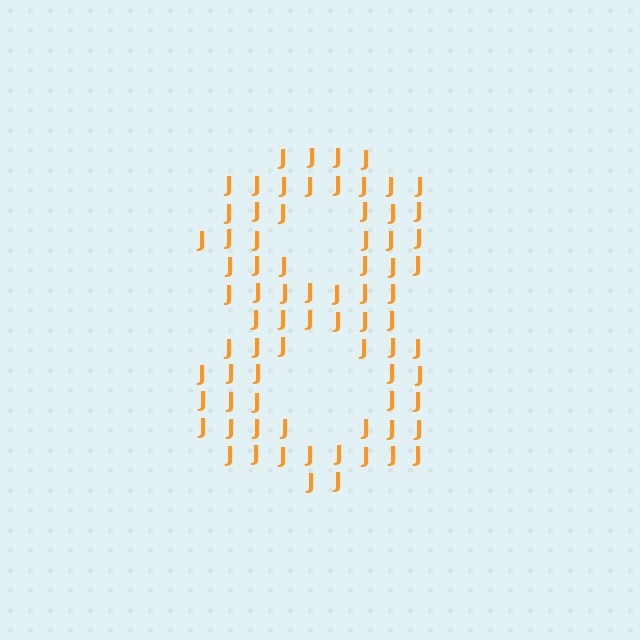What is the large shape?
The large shape is the digit 8.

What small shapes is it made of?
It is made of small letter J's.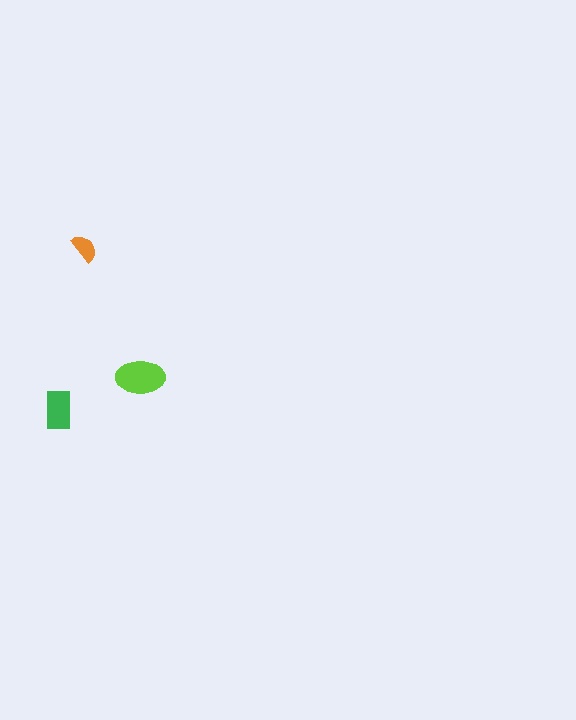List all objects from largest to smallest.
The lime ellipse, the green rectangle, the orange semicircle.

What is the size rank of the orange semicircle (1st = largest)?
3rd.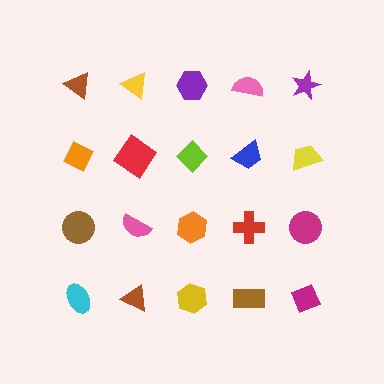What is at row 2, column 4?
A blue trapezoid.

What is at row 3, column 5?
A magenta circle.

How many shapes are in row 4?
5 shapes.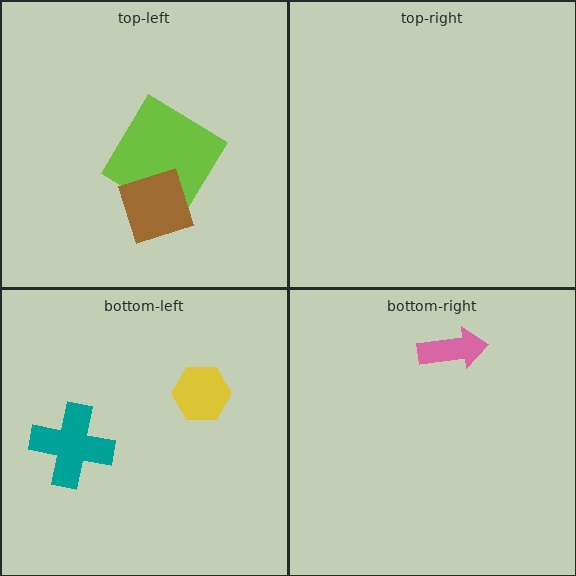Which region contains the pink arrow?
The bottom-right region.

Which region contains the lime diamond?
The top-left region.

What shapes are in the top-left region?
The lime diamond, the brown diamond.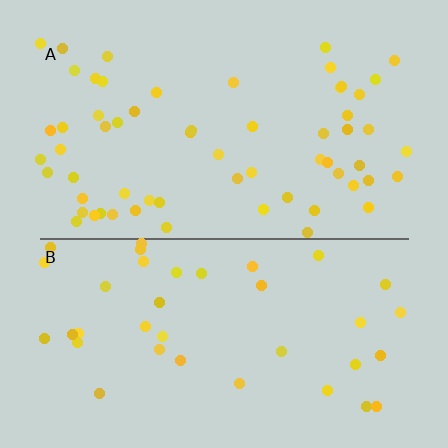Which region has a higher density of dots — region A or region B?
A (the top).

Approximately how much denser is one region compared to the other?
Approximately 1.6× — region A over region B.